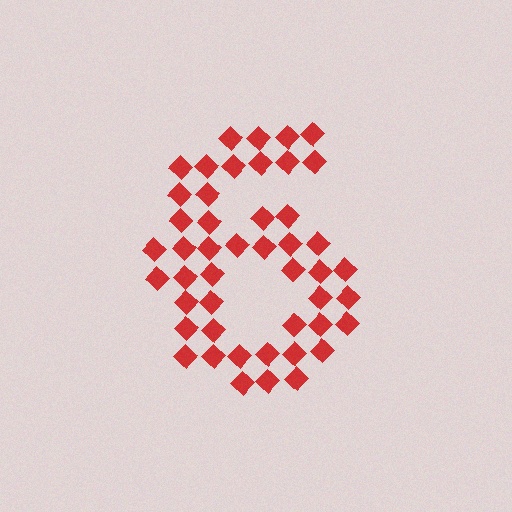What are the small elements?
The small elements are diamonds.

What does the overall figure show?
The overall figure shows the digit 6.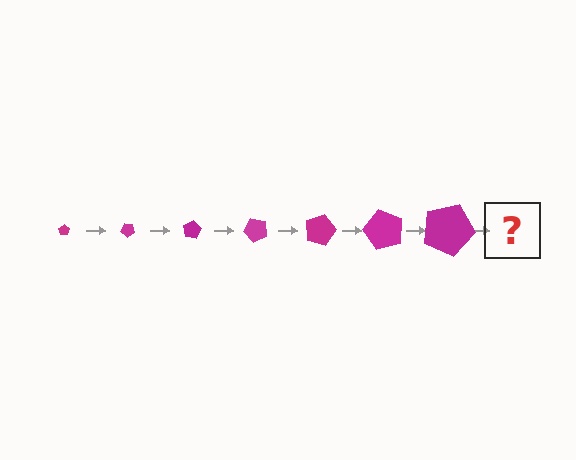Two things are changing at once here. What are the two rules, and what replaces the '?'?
The two rules are that the pentagon grows larger each step and it rotates 40 degrees each step. The '?' should be a pentagon, larger than the previous one and rotated 280 degrees from the start.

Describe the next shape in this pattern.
It should be a pentagon, larger than the previous one and rotated 280 degrees from the start.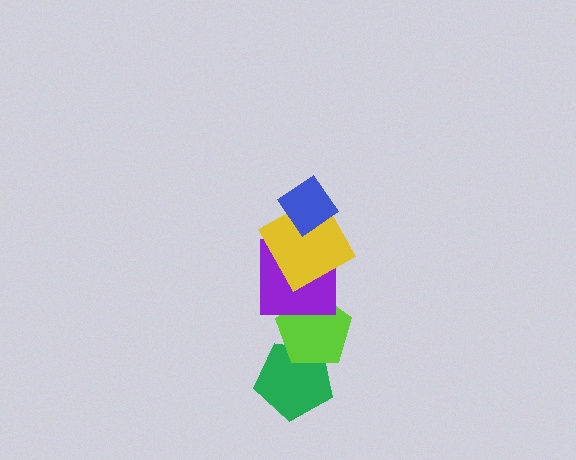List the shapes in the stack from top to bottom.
From top to bottom: the blue diamond, the yellow square, the purple square, the lime pentagon, the green pentagon.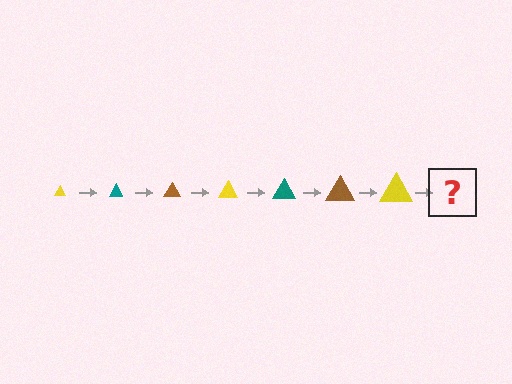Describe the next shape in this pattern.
It should be a teal triangle, larger than the previous one.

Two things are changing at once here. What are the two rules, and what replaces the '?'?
The two rules are that the triangle grows larger each step and the color cycles through yellow, teal, and brown. The '?' should be a teal triangle, larger than the previous one.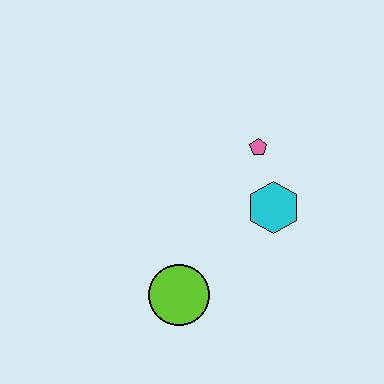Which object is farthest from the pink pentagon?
The lime circle is farthest from the pink pentagon.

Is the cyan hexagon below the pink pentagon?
Yes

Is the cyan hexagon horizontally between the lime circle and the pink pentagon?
No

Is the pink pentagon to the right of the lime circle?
Yes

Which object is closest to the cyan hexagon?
The pink pentagon is closest to the cyan hexagon.